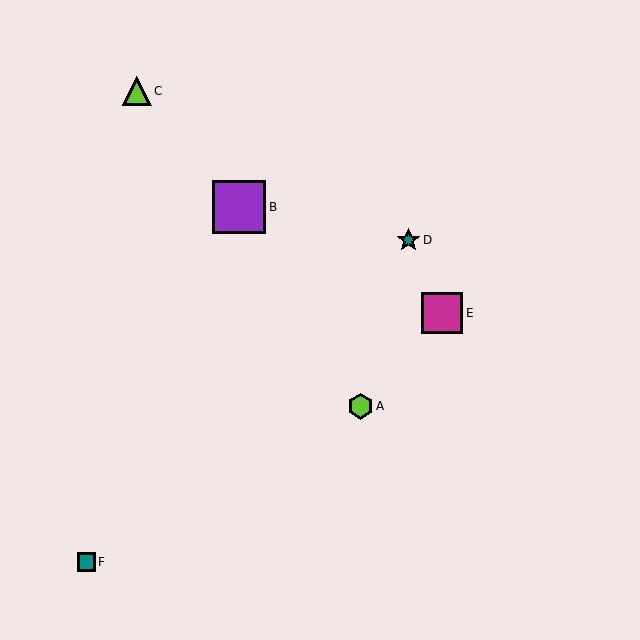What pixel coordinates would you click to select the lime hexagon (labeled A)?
Click at (360, 406) to select the lime hexagon A.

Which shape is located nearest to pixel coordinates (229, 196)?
The purple square (labeled B) at (239, 207) is nearest to that location.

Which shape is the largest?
The purple square (labeled B) is the largest.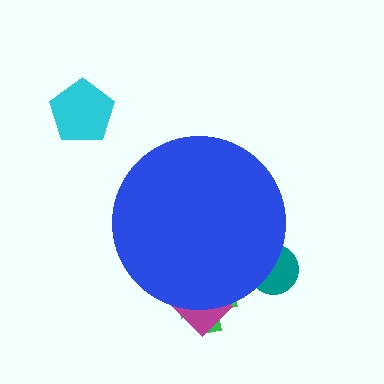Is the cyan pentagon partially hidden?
No, the cyan pentagon is fully visible.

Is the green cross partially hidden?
Yes, the green cross is partially hidden behind the blue circle.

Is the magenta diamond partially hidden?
Yes, the magenta diamond is partially hidden behind the blue circle.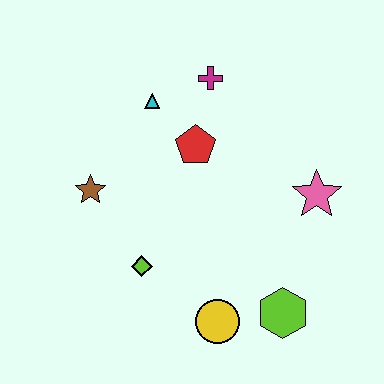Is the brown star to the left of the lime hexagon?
Yes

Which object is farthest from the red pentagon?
The lime hexagon is farthest from the red pentagon.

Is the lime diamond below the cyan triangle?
Yes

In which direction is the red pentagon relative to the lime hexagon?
The red pentagon is above the lime hexagon.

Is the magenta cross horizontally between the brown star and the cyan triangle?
No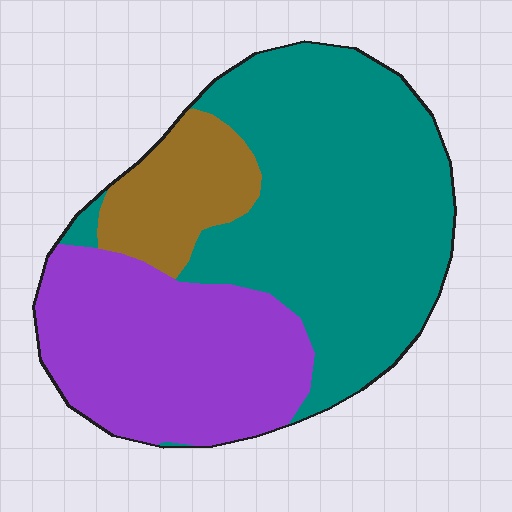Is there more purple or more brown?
Purple.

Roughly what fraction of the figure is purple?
Purple covers around 35% of the figure.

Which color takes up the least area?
Brown, at roughly 15%.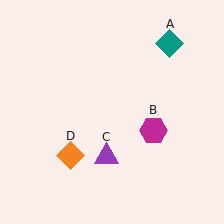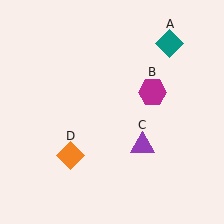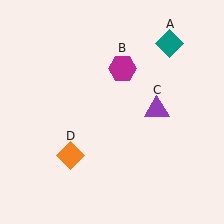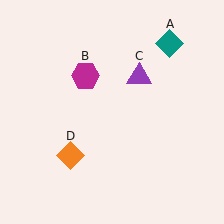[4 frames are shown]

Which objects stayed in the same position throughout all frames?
Teal diamond (object A) and orange diamond (object D) remained stationary.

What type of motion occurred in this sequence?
The magenta hexagon (object B), purple triangle (object C) rotated counterclockwise around the center of the scene.